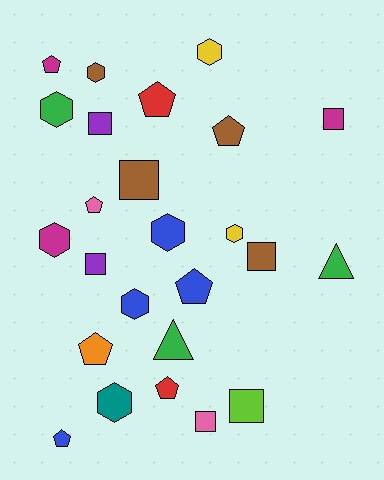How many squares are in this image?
There are 7 squares.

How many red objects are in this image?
There are 2 red objects.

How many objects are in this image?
There are 25 objects.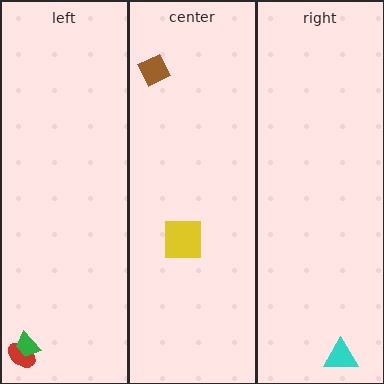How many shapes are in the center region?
2.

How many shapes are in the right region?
1.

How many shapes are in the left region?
2.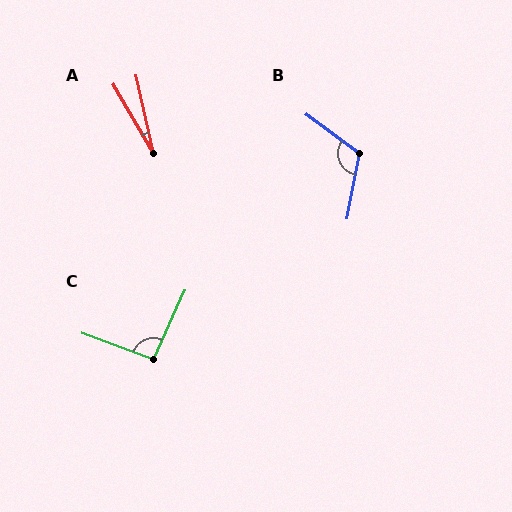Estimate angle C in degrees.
Approximately 94 degrees.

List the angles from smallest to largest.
A (18°), C (94°), B (115°).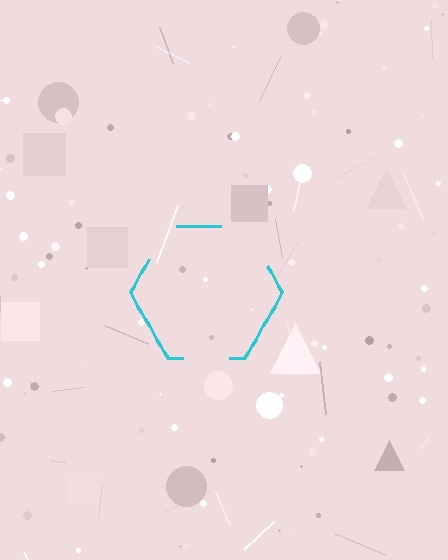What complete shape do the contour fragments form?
The contour fragments form a hexagon.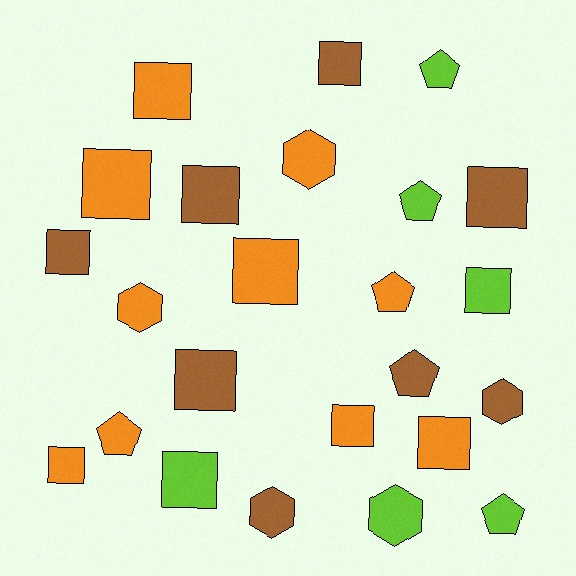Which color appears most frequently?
Orange, with 10 objects.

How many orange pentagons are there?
There are 2 orange pentagons.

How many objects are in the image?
There are 24 objects.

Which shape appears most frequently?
Square, with 13 objects.